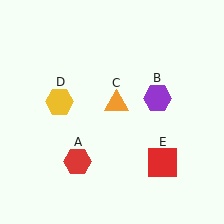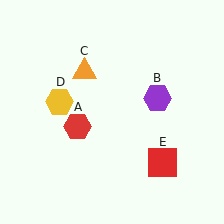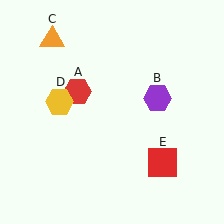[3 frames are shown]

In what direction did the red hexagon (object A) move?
The red hexagon (object A) moved up.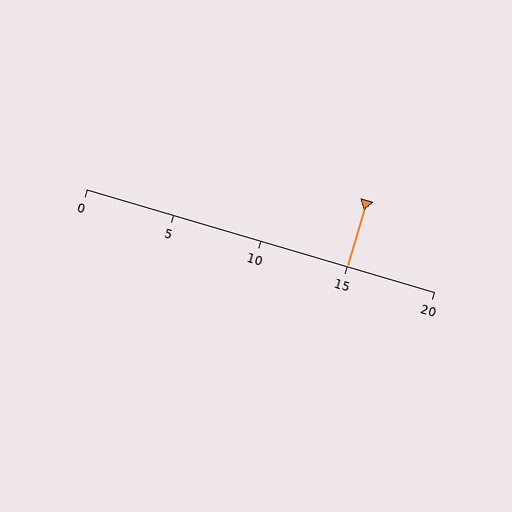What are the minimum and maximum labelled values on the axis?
The axis runs from 0 to 20.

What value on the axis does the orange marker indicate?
The marker indicates approximately 15.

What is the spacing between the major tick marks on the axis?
The major ticks are spaced 5 apart.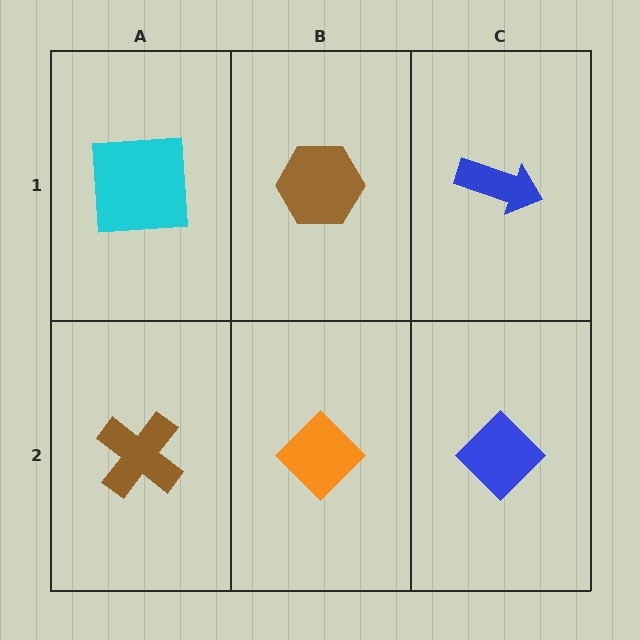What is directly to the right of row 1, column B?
A blue arrow.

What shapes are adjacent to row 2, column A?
A cyan square (row 1, column A), an orange diamond (row 2, column B).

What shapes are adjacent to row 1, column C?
A blue diamond (row 2, column C), a brown hexagon (row 1, column B).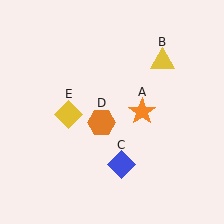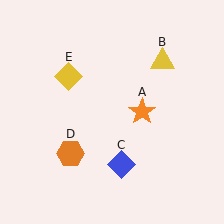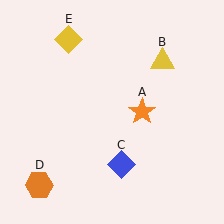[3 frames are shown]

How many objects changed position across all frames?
2 objects changed position: orange hexagon (object D), yellow diamond (object E).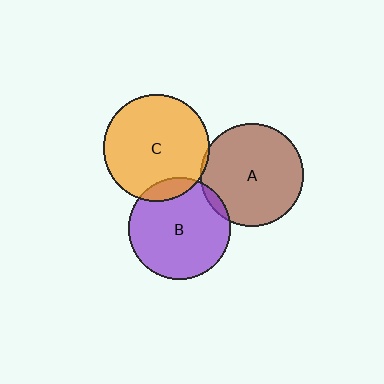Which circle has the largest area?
Circle C (orange).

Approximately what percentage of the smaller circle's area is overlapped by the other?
Approximately 10%.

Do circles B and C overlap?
Yes.